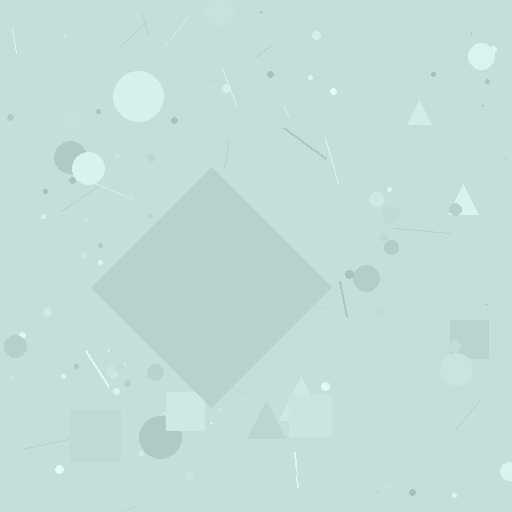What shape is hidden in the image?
A diamond is hidden in the image.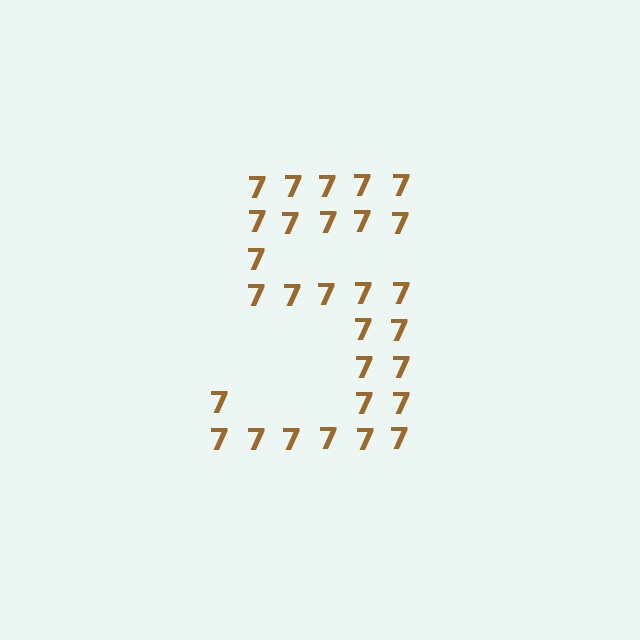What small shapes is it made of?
It is made of small digit 7's.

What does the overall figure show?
The overall figure shows the digit 5.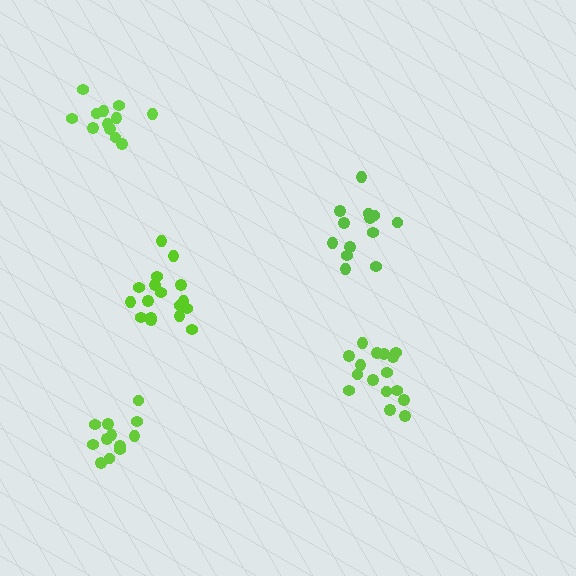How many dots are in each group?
Group 1: 16 dots, Group 2: 17 dots, Group 3: 13 dots, Group 4: 12 dots, Group 5: 12 dots (70 total).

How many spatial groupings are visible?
There are 5 spatial groupings.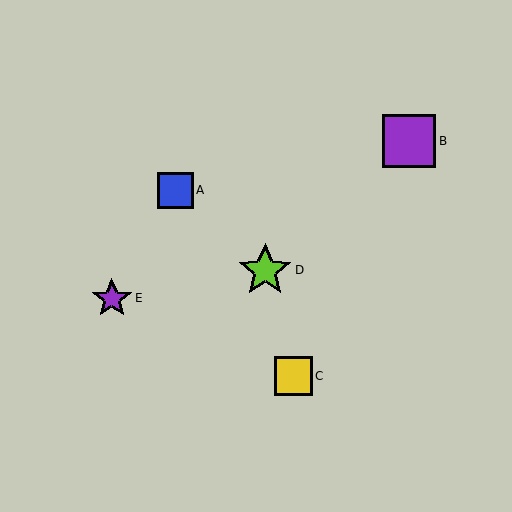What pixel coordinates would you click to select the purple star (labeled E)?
Click at (112, 298) to select the purple star E.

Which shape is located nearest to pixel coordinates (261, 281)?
The lime star (labeled D) at (265, 270) is nearest to that location.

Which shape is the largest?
The lime star (labeled D) is the largest.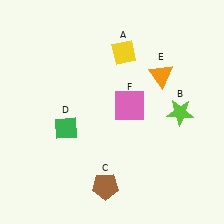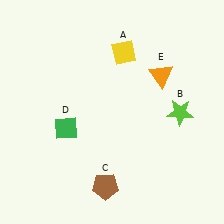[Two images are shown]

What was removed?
The pink square (F) was removed in Image 2.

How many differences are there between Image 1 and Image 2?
There is 1 difference between the two images.